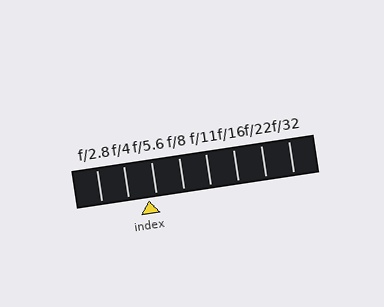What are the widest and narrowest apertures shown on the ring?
The widest aperture shown is f/2.8 and the narrowest is f/32.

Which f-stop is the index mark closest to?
The index mark is closest to f/5.6.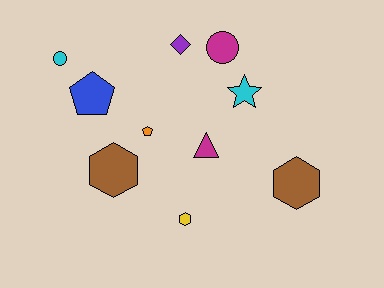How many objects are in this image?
There are 10 objects.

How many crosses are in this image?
There are no crosses.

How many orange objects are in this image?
There is 1 orange object.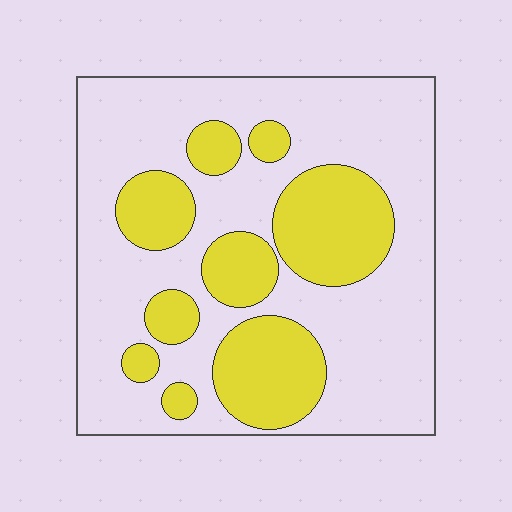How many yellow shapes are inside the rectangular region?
9.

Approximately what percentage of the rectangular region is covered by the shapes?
Approximately 30%.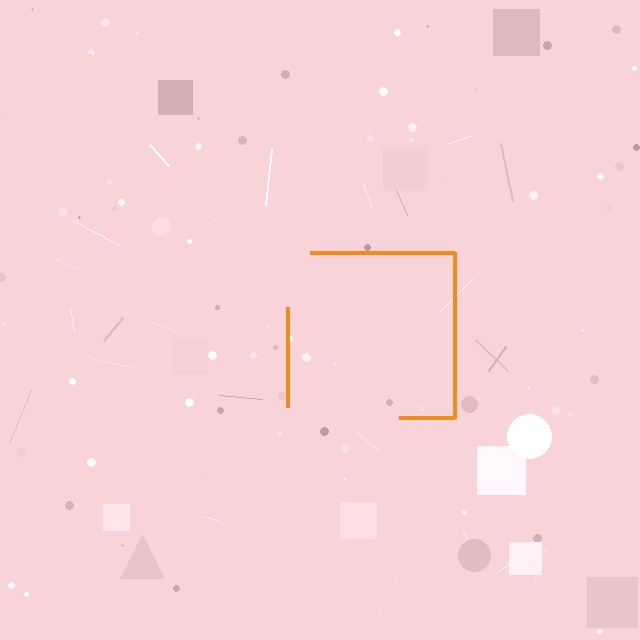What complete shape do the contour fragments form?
The contour fragments form a square.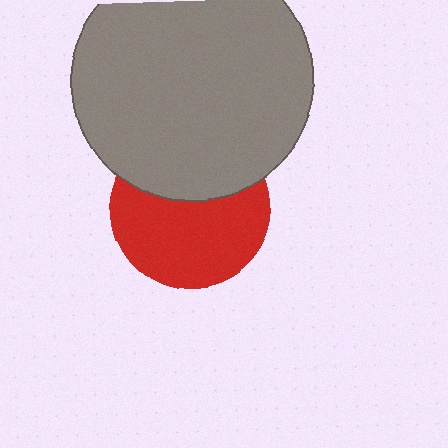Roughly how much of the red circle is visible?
About half of it is visible (roughly 62%).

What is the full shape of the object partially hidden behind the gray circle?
The partially hidden object is a red circle.